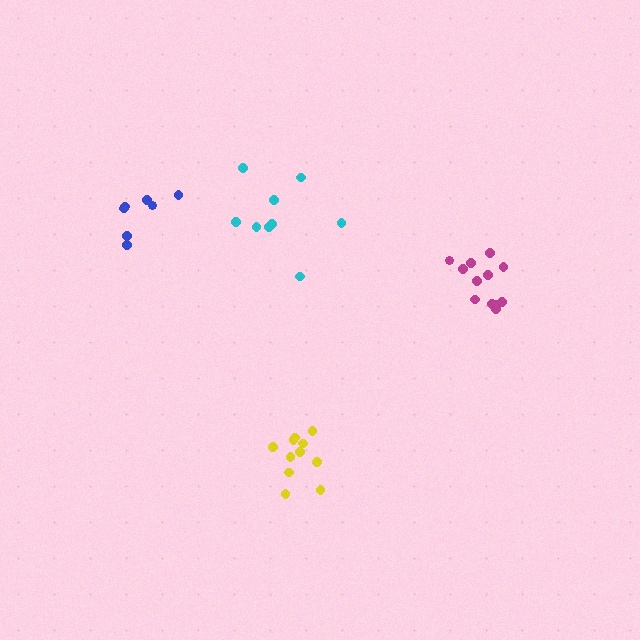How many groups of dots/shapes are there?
There are 4 groups.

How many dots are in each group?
Group 1: 12 dots, Group 2: 9 dots, Group 3: 11 dots, Group 4: 7 dots (39 total).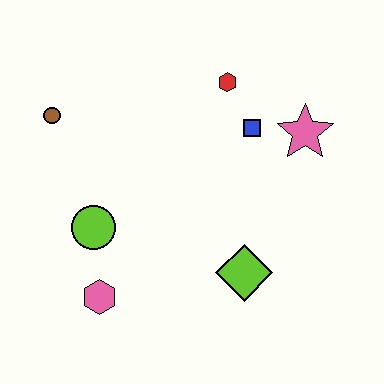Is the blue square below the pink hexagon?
No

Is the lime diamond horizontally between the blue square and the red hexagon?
Yes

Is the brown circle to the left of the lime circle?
Yes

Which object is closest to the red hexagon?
The blue square is closest to the red hexagon.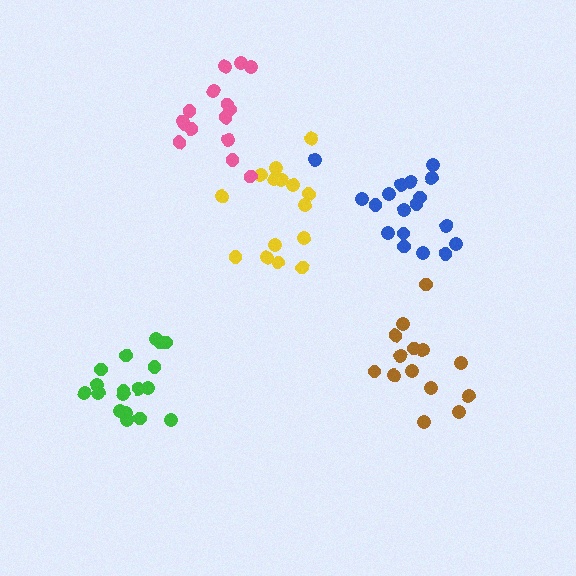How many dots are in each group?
Group 1: 15 dots, Group 2: 18 dots, Group 3: 14 dots, Group 4: 18 dots, Group 5: 15 dots (80 total).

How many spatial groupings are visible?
There are 5 spatial groupings.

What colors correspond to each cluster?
The clusters are colored: yellow, green, brown, blue, pink.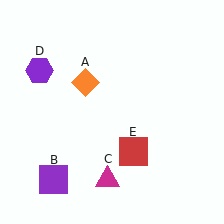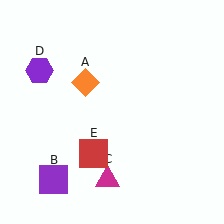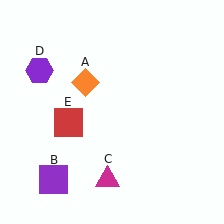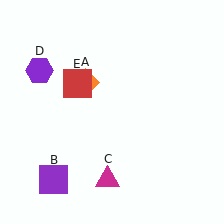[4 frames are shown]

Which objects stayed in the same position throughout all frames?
Orange diamond (object A) and purple square (object B) and magenta triangle (object C) and purple hexagon (object D) remained stationary.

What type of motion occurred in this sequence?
The red square (object E) rotated clockwise around the center of the scene.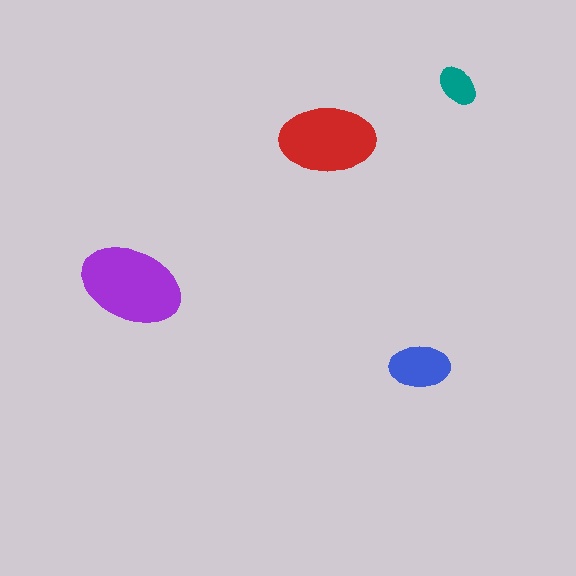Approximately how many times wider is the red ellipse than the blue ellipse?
About 1.5 times wider.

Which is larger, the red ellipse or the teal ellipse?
The red one.